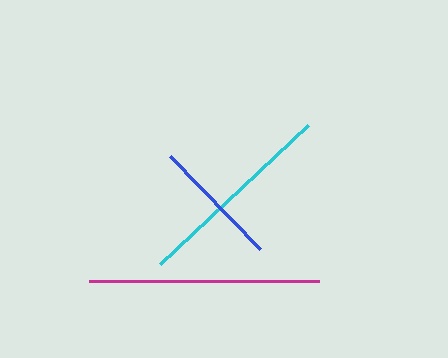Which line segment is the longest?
The magenta line is the longest at approximately 229 pixels.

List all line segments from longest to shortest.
From longest to shortest: magenta, cyan, blue.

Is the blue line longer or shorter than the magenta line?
The magenta line is longer than the blue line.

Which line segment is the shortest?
The blue line is the shortest at approximately 129 pixels.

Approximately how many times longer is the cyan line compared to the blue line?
The cyan line is approximately 1.6 times the length of the blue line.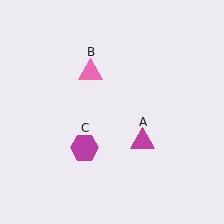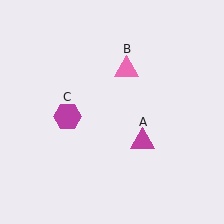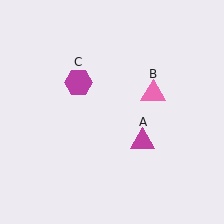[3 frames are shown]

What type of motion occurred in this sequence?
The pink triangle (object B), magenta hexagon (object C) rotated clockwise around the center of the scene.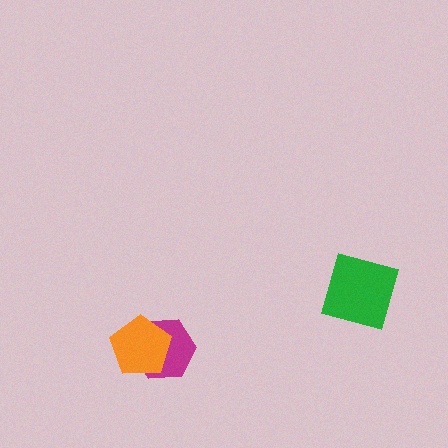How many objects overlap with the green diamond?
0 objects overlap with the green diamond.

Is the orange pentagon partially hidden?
No, no other shape covers it.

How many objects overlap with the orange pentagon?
1 object overlaps with the orange pentagon.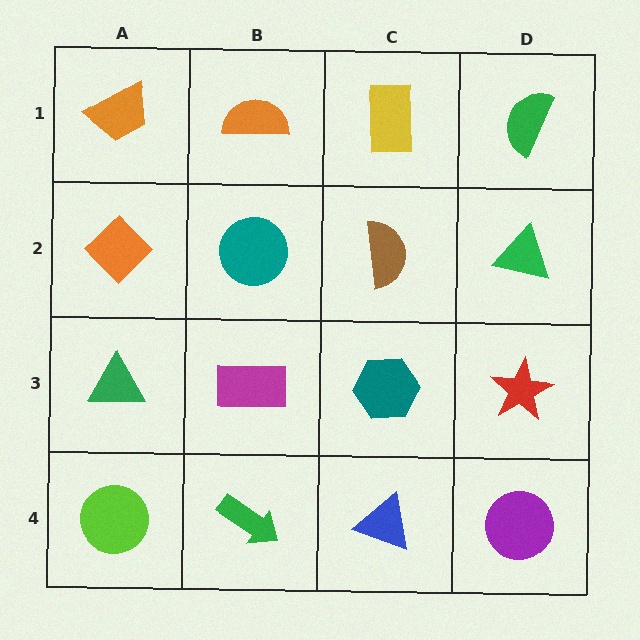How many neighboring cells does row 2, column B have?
4.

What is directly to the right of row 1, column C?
A green semicircle.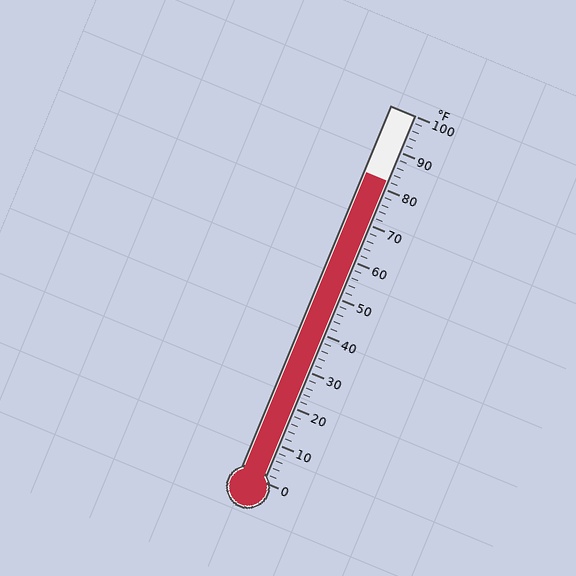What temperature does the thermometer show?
The thermometer shows approximately 82°F.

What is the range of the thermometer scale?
The thermometer scale ranges from 0°F to 100°F.